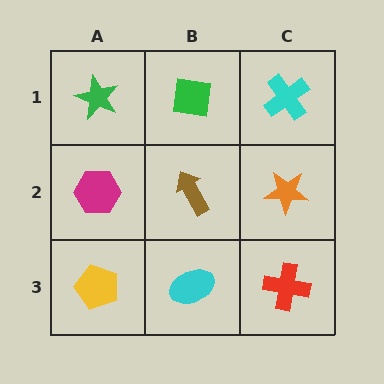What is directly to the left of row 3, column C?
A cyan ellipse.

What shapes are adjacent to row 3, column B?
A brown arrow (row 2, column B), a yellow pentagon (row 3, column A), a red cross (row 3, column C).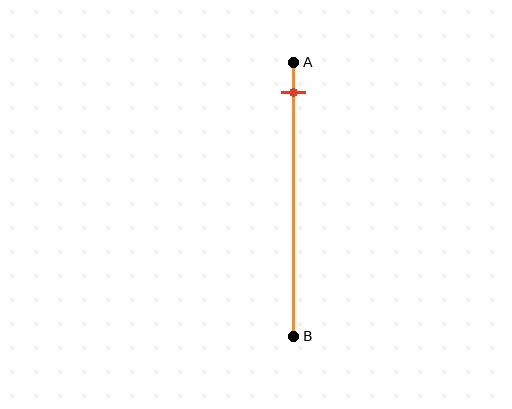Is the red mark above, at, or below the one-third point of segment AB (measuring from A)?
The red mark is above the one-third point of segment AB.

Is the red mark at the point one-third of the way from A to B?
No, the mark is at about 10% from A, not at the 33% one-third point.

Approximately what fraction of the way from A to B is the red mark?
The red mark is approximately 10% of the way from A to B.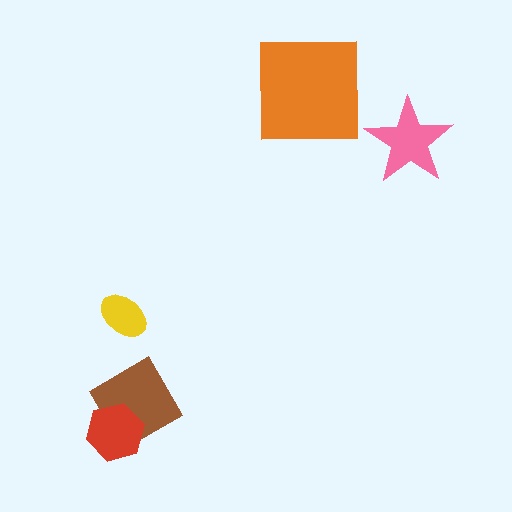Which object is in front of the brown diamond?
The red hexagon is in front of the brown diamond.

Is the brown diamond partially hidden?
Yes, it is partially covered by another shape.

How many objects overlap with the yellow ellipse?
0 objects overlap with the yellow ellipse.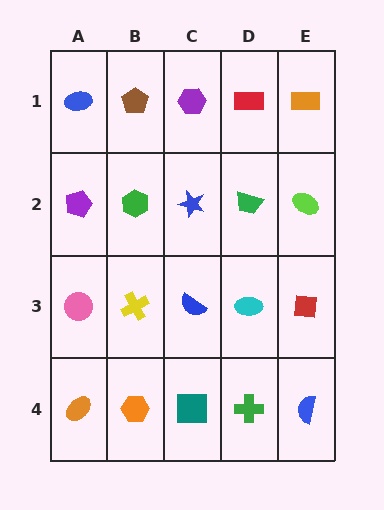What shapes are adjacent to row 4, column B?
A yellow cross (row 3, column B), an orange ellipse (row 4, column A), a teal square (row 4, column C).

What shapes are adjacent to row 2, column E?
An orange rectangle (row 1, column E), a red square (row 3, column E), a green trapezoid (row 2, column D).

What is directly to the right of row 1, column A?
A brown pentagon.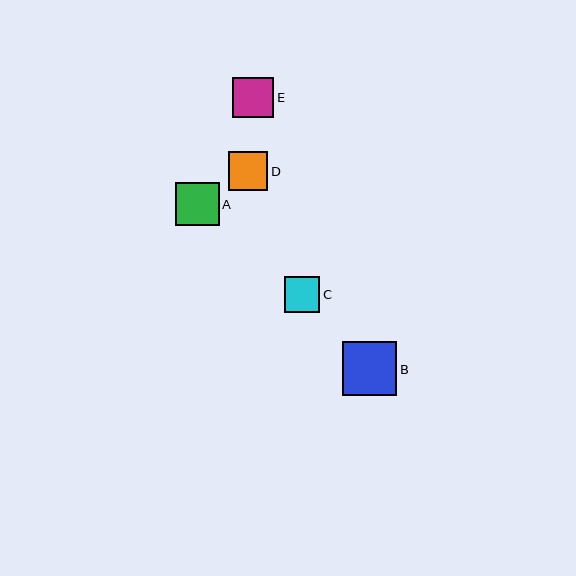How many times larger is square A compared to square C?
Square A is approximately 1.2 times the size of square C.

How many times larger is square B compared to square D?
Square B is approximately 1.4 times the size of square D.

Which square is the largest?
Square B is the largest with a size of approximately 54 pixels.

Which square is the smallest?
Square C is the smallest with a size of approximately 35 pixels.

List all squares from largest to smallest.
From largest to smallest: B, A, E, D, C.